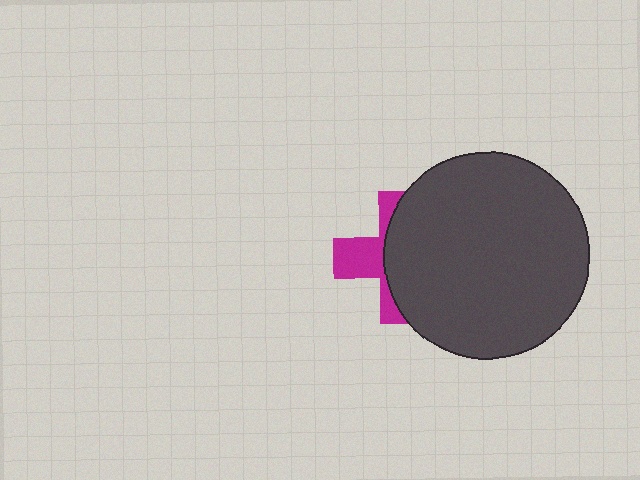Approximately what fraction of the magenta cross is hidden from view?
Roughly 63% of the magenta cross is hidden behind the dark gray circle.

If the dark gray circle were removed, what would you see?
You would see the complete magenta cross.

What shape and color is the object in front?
The object in front is a dark gray circle.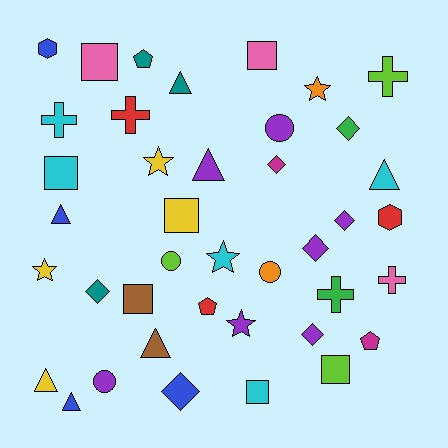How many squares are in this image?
There are 7 squares.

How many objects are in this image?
There are 40 objects.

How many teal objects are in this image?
There are 3 teal objects.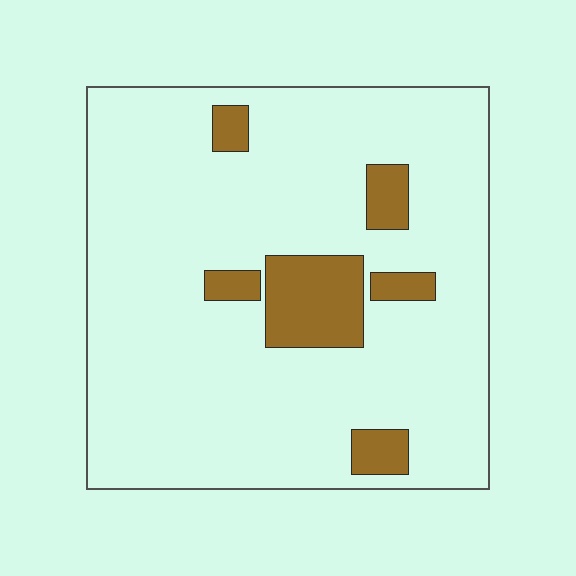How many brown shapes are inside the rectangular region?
6.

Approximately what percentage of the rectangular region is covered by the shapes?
Approximately 10%.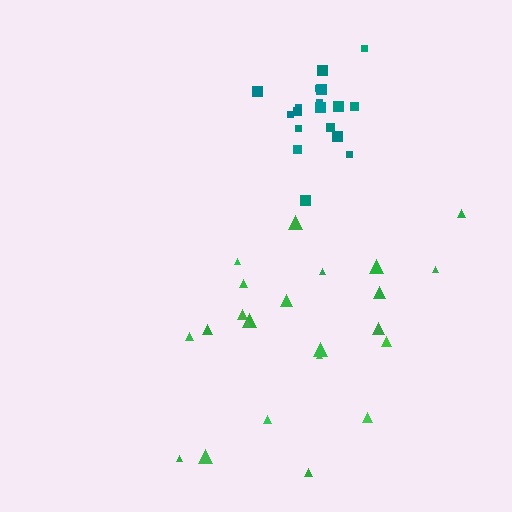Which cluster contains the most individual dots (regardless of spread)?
Green (23).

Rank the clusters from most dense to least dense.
teal, green.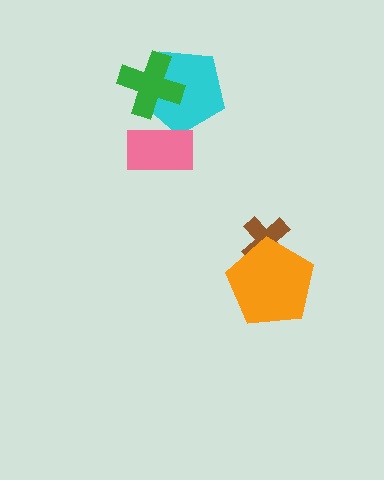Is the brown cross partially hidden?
Yes, it is partially covered by another shape.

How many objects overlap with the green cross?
1 object overlaps with the green cross.